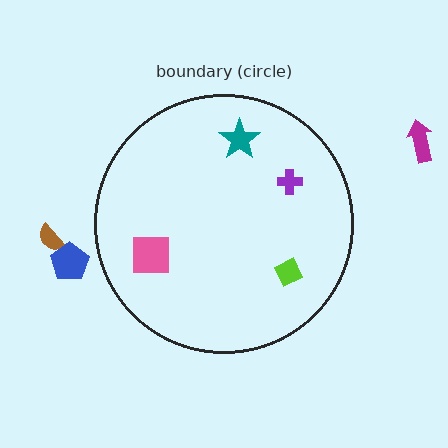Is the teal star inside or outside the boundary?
Inside.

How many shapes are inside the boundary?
4 inside, 3 outside.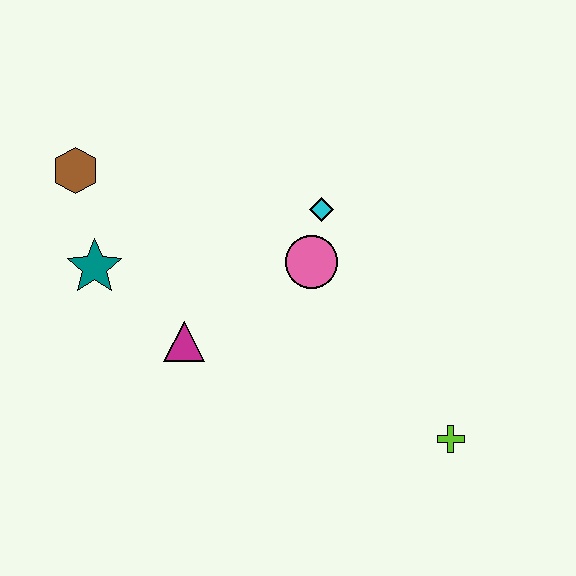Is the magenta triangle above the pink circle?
No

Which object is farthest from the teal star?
The lime cross is farthest from the teal star.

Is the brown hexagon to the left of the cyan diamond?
Yes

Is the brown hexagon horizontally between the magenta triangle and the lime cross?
No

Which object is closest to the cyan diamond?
The pink circle is closest to the cyan diamond.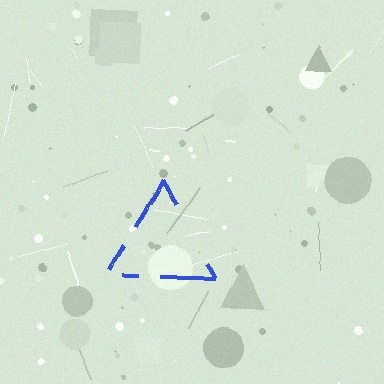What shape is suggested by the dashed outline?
The dashed outline suggests a triangle.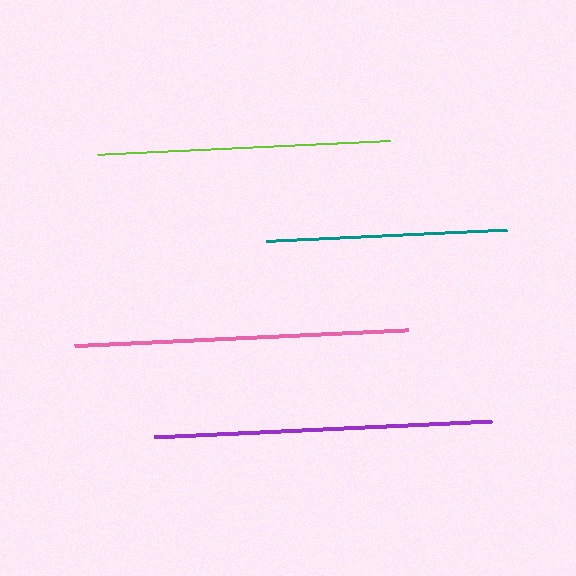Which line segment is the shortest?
The teal line is the shortest at approximately 242 pixels.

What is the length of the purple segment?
The purple segment is approximately 337 pixels long.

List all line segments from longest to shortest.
From longest to shortest: purple, pink, lime, teal.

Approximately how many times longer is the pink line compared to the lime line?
The pink line is approximately 1.1 times the length of the lime line.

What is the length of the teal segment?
The teal segment is approximately 242 pixels long.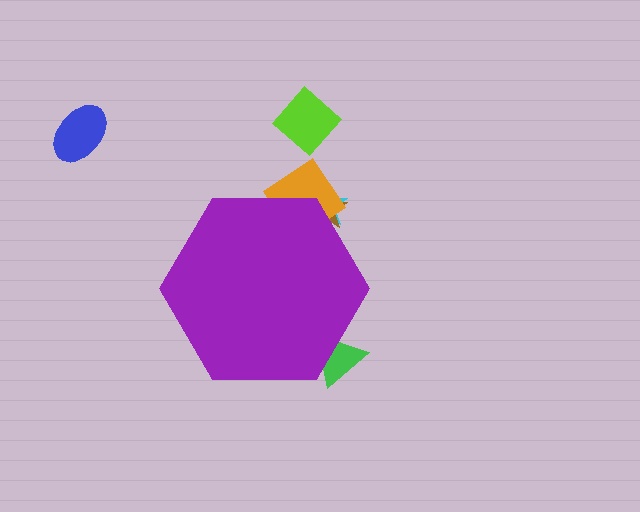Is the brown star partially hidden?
Yes, the brown star is partially hidden behind the purple hexagon.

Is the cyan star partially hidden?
Yes, the cyan star is partially hidden behind the purple hexagon.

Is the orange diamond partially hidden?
Yes, the orange diamond is partially hidden behind the purple hexagon.